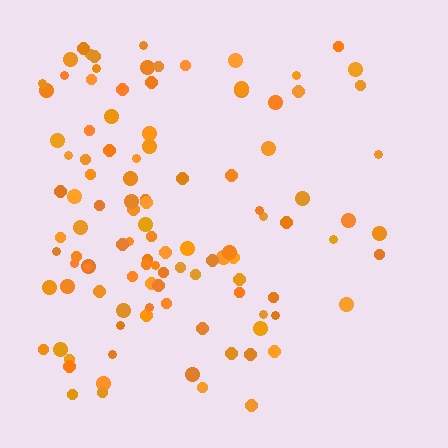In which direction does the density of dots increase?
From right to left, with the left side densest.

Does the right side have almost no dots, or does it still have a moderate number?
Still a moderate number, just noticeably fewer than the left.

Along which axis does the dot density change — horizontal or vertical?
Horizontal.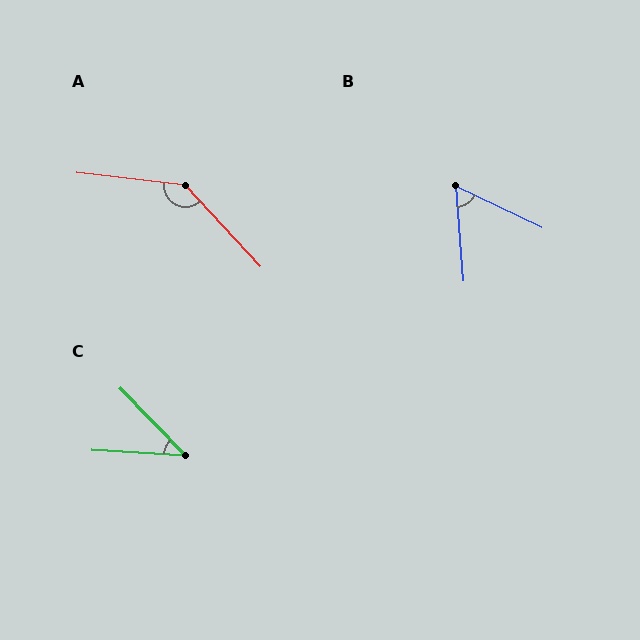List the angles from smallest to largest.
C (42°), B (60°), A (140°).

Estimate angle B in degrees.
Approximately 60 degrees.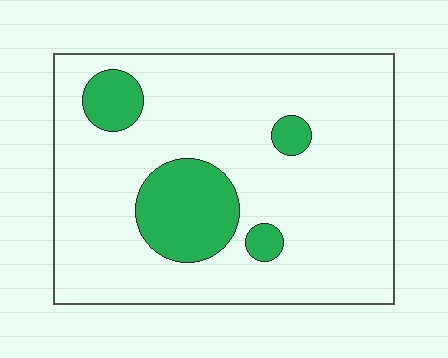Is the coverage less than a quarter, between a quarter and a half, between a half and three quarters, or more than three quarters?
Less than a quarter.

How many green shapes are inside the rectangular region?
4.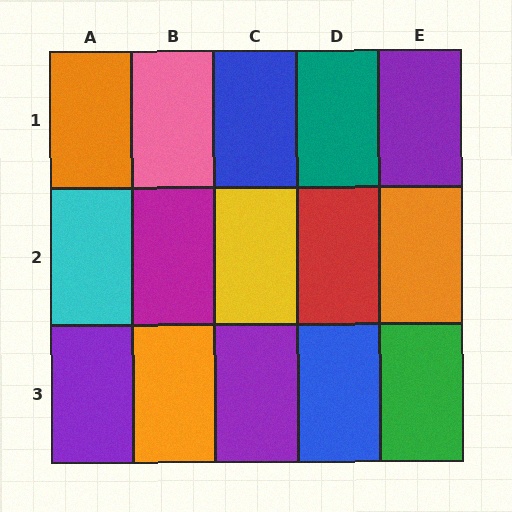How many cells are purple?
3 cells are purple.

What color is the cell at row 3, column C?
Purple.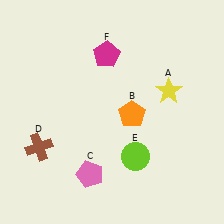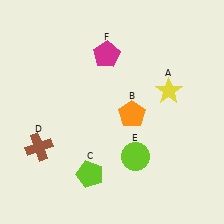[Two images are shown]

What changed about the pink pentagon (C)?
In Image 1, C is pink. In Image 2, it changed to lime.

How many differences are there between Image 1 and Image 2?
There is 1 difference between the two images.